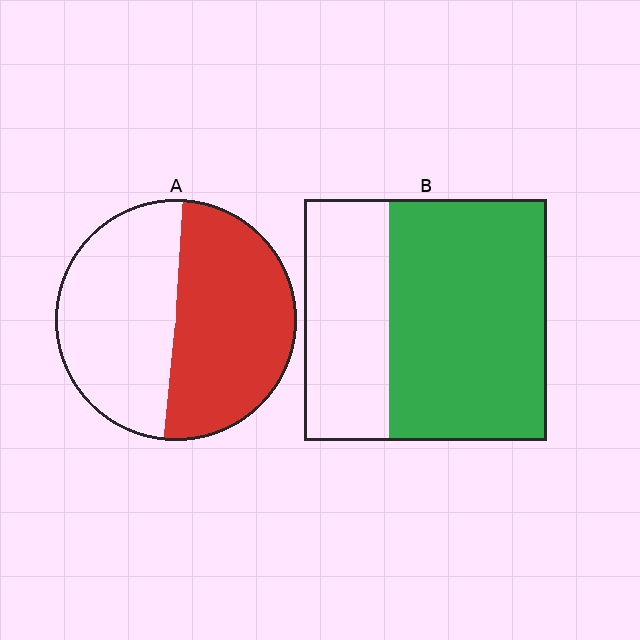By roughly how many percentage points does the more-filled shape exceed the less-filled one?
By roughly 15 percentage points (B over A).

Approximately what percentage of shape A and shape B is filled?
A is approximately 50% and B is approximately 65%.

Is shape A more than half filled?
Roughly half.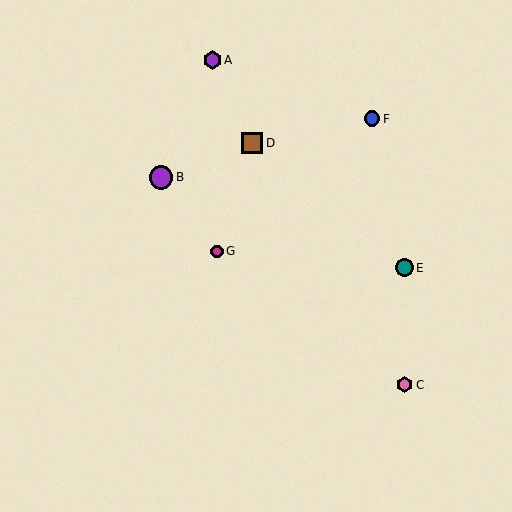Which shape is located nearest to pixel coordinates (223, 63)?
The purple hexagon (labeled A) at (212, 60) is nearest to that location.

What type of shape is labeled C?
Shape C is a pink hexagon.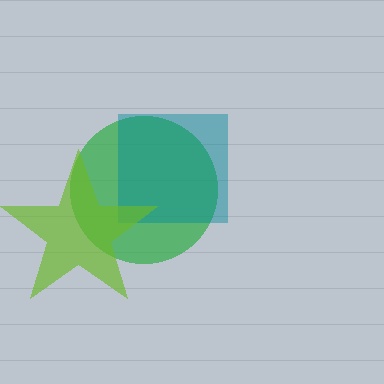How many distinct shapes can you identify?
There are 3 distinct shapes: a green circle, a teal square, a lime star.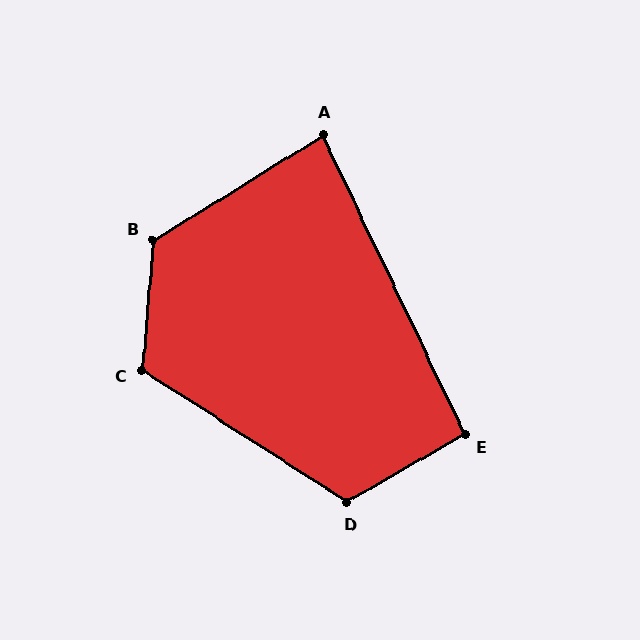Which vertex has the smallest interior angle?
A, at approximately 84 degrees.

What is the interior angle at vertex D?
Approximately 117 degrees (obtuse).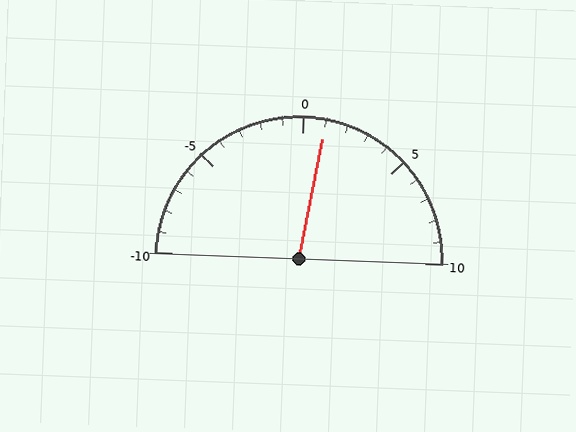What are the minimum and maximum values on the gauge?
The gauge ranges from -10 to 10.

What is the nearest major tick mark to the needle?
The nearest major tick mark is 0.